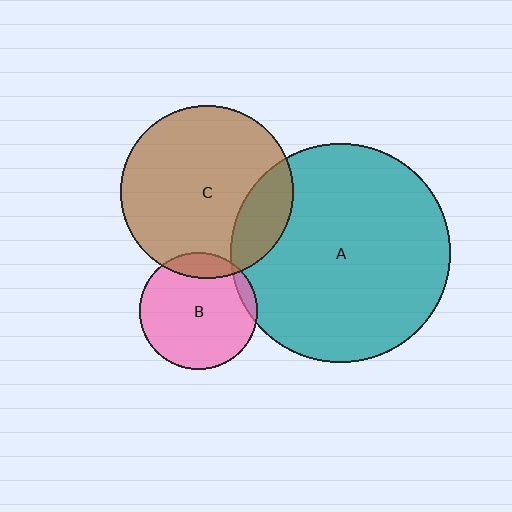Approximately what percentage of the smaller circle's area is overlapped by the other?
Approximately 5%.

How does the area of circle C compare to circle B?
Approximately 2.2 times.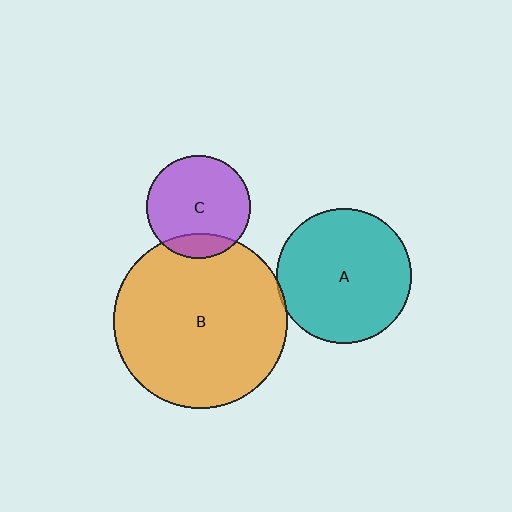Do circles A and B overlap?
Yes.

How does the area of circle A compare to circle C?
Approximately 1.7 times.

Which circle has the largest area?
Circle B (orange).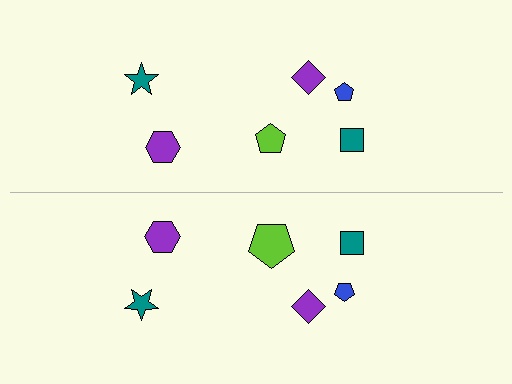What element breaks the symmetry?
The lime pentagon on the bottom side has a different size than its mirror counterpart.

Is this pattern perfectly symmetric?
No, the pattern is not perfectly symmetric. The lime pentagon on the bottom side has a different size than its mirror counterpart.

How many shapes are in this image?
There are 12 shapes in this image.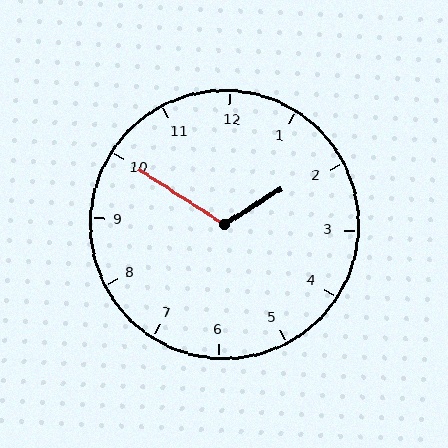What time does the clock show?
1:50.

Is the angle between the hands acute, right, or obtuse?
It is obtuse.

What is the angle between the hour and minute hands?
Approximately 115 degrees.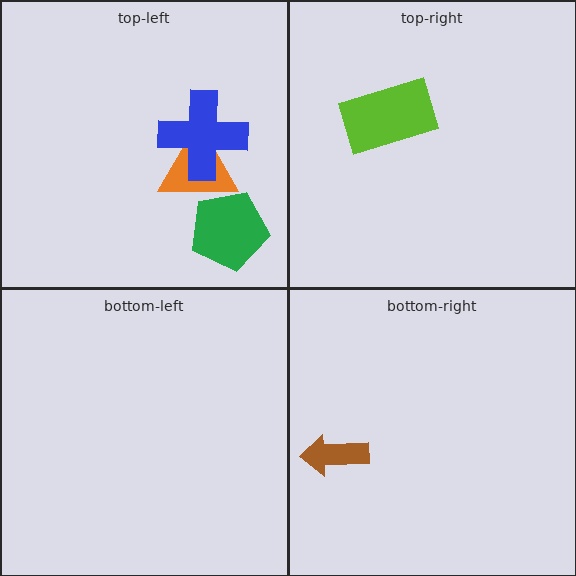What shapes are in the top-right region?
The lime rectangle.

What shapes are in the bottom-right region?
The brown arrow.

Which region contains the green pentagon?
The top-left region.